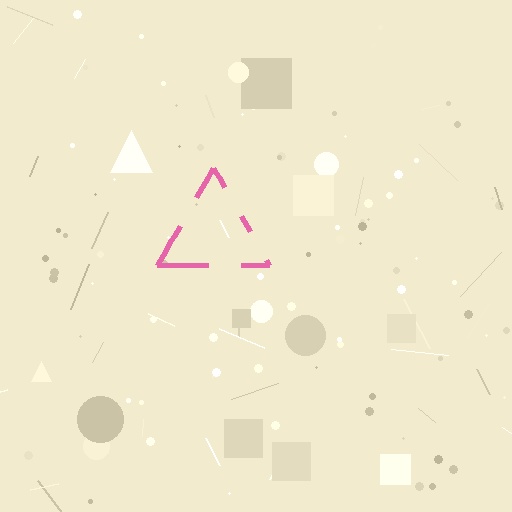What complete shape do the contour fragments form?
The contour fragments form a triangle.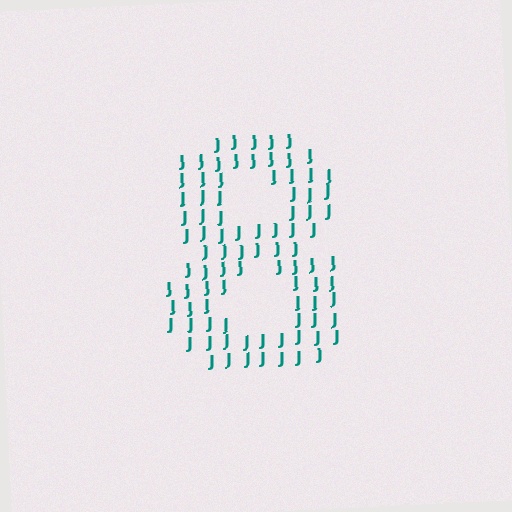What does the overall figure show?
The overall figure shows the digit 8.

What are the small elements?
The small elements are letter J's.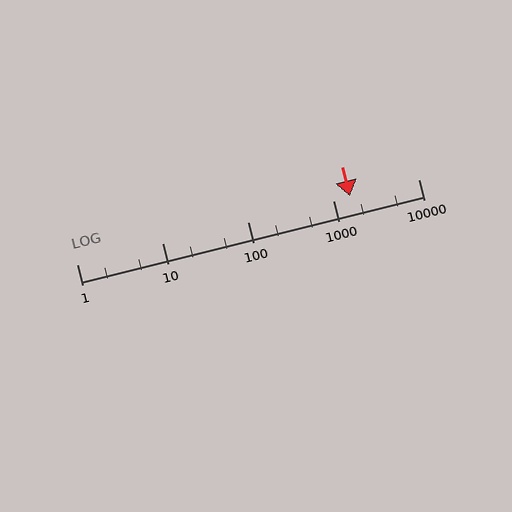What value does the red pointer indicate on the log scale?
The pointer indicates approximately 1600.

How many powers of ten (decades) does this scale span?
The scale spans 4 decades, from 1 to 10000.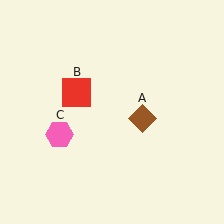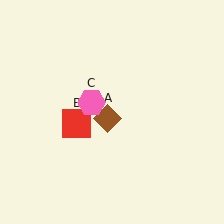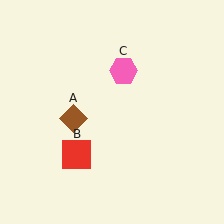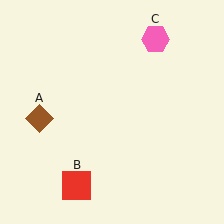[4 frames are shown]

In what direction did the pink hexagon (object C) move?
The pink hexagon (object C) moved up and to the right.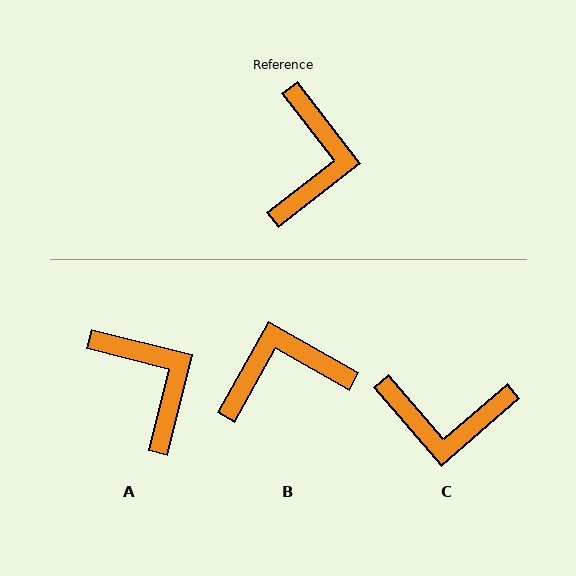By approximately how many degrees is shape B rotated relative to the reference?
Approximately 113 degrees counter-clockwise.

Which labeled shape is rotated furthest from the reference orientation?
B, about 113 degrees away.